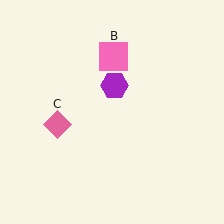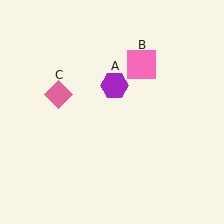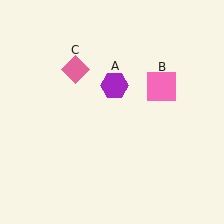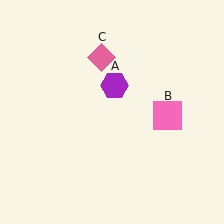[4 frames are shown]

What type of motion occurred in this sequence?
The pink square (object B), pink diamond (object C) rotated clockwise around the center of the scene.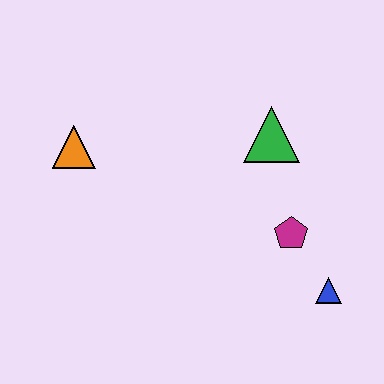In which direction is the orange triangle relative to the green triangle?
The orange triangle is to the left of the green triangle.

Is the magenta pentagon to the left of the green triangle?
No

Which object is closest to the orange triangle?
The green triangle is closest to the orange triangle.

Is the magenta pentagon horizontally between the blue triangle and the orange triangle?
Yes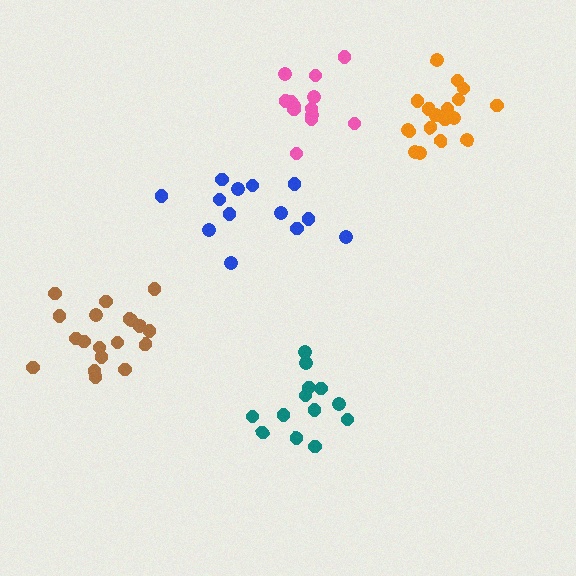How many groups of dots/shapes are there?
There are 5 groups.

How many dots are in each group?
Group 1: 13 dots, Group 2: 13 dots, Group 3: 13 dots, Group 4: 18 dots, Group 5: 19 dots (76 total).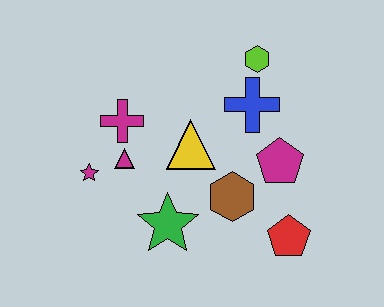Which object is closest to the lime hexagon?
The blue cross is closest to the lime hexagon.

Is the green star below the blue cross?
Yes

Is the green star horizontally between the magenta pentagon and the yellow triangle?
No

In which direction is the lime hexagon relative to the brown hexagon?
The lime hexagon is above the brown hexagon.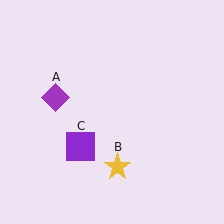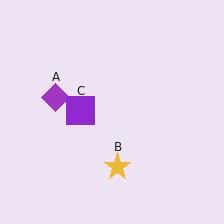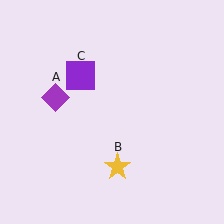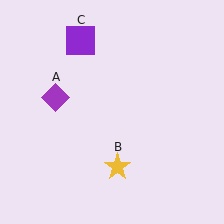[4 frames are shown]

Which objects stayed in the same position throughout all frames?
Purple diamond (object A) and yellow star (object B) remained stationary.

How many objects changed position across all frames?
1 object changed position: purple square (object C).